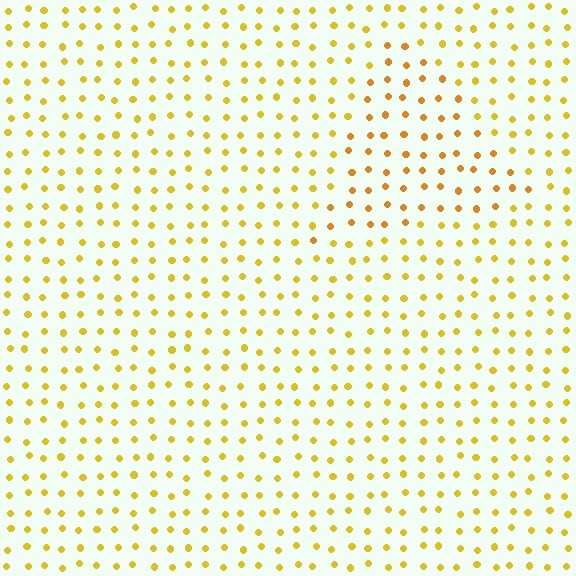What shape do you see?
I see a triangle.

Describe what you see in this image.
The image is filled with small yellow elements in a uniform arrangement. A triangle-shaped region is visible where the elements are tinted to a slightly different hue, forming a subtle color boundary.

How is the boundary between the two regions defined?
The boundary is defined purely by a slight shift in hue (about 20 degrees). Spacing, size, and orientation are identical on both sides.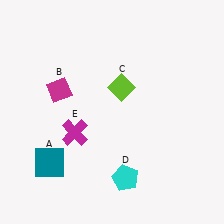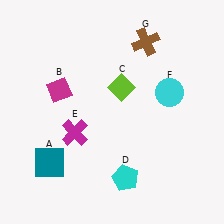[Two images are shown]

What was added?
A cyan circle (F), a brown cross (G) were added in Image 2.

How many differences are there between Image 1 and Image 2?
There are 2 differences between the two images.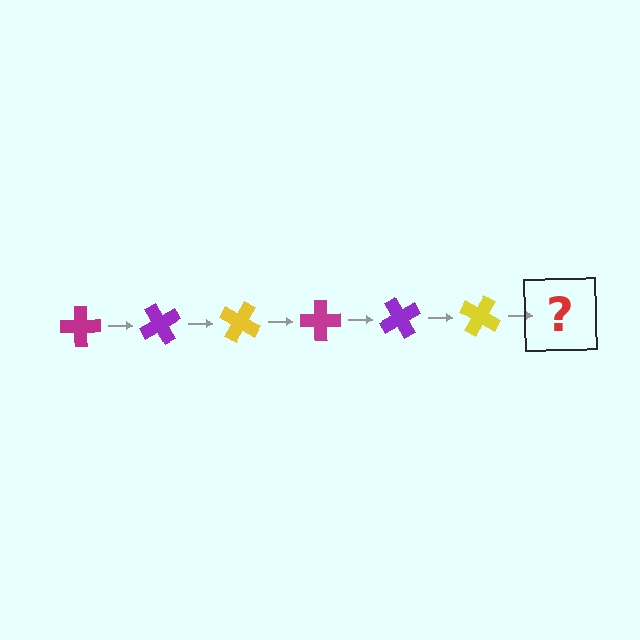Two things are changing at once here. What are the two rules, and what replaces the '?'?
The two rules are that it rotates 60 degrees each step and the color cycles through magenta, purple, and yellow. The '?' should be a magenta cross, rotated 360 degrees from the start.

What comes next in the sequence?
The next element should be a magenta cross, rotated 360 degrees from the start.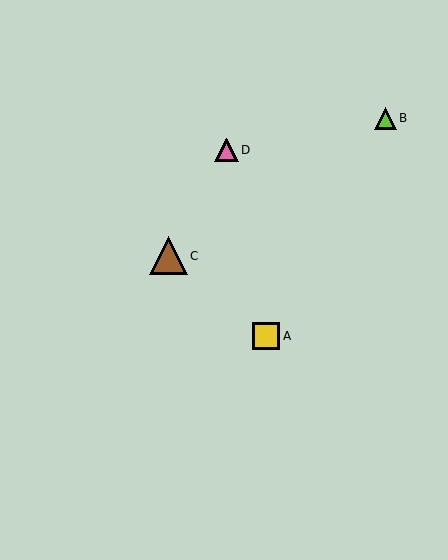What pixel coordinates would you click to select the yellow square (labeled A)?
Click at (266, 336) to select the yellow square A.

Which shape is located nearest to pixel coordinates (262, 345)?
The yellow square (labeled A) at (266, 336) is nearest to that location.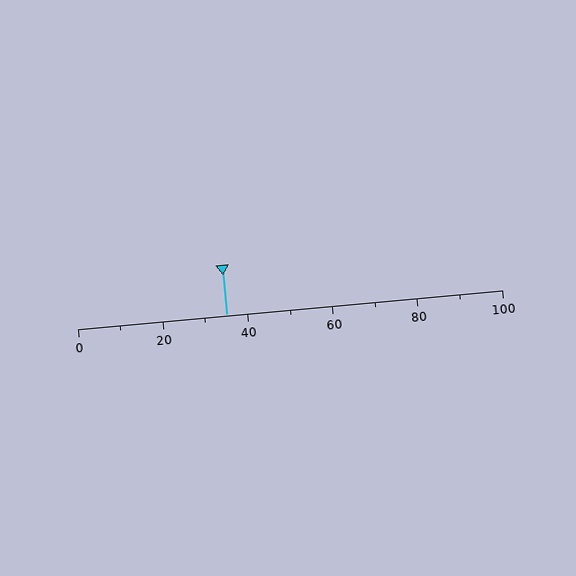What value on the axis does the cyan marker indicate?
The marker indicates approximately 35.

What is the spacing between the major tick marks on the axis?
The major ticks are spaced 20 apart.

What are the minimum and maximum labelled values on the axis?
The axis runs from 0 to 100.